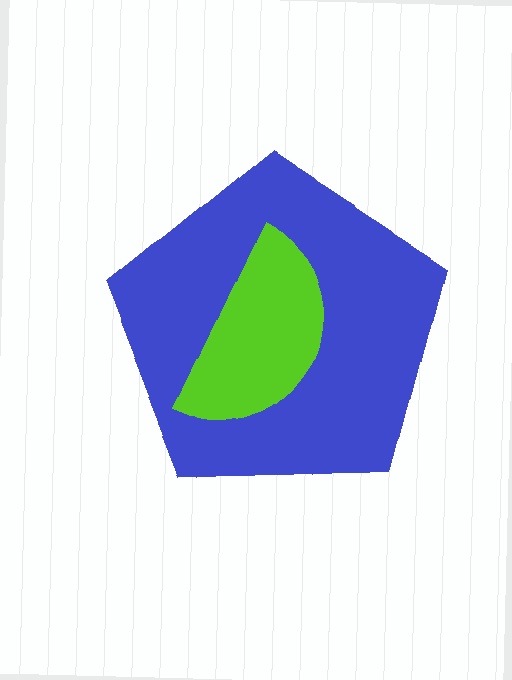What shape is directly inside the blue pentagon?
The lime semicircle.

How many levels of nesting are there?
2.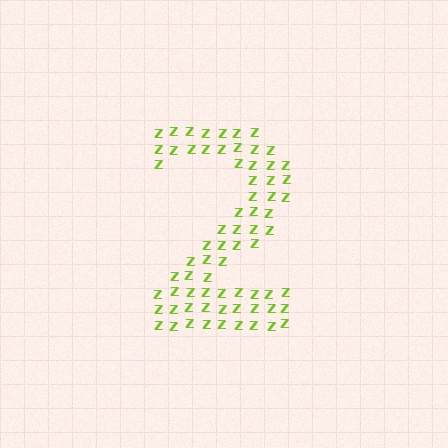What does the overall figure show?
The overall figure shows the digit 2.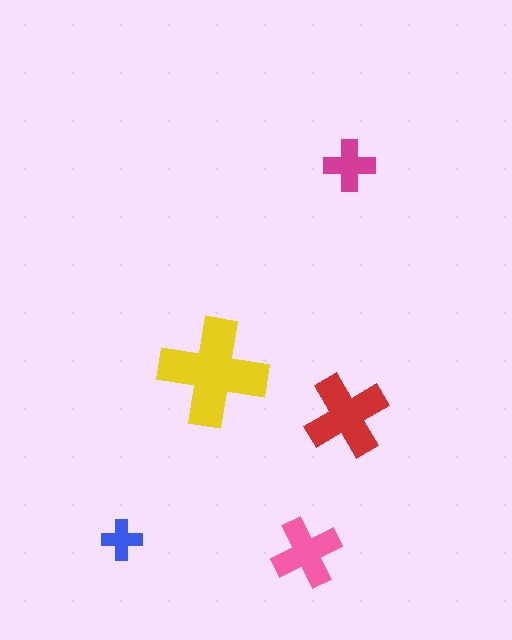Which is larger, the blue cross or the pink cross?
The pink one.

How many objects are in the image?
There are 5 objects in the image.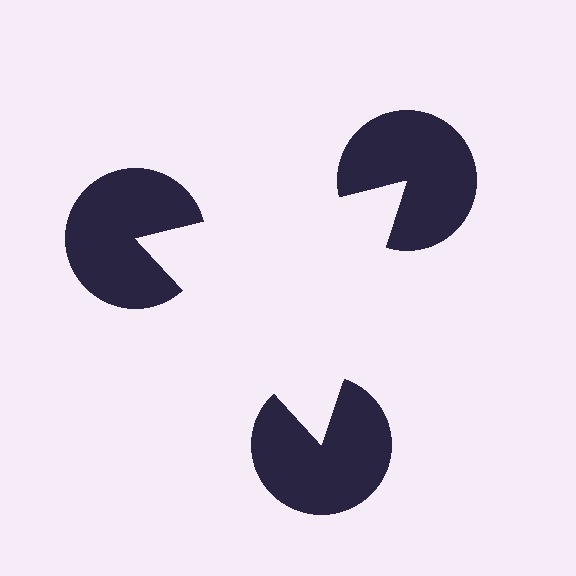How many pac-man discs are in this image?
There are 3 — one at each vertex of the illusory triangle.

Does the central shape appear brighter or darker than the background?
It typically appears slightly brighter than the background, even though no actual brightness change is drawn.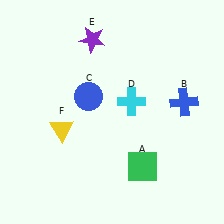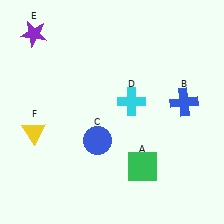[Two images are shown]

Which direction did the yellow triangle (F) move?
The yellow triangle (F) moved left.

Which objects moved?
The objects that moved are: the blue circle (C), the purple star (E), the yellow triangle (F).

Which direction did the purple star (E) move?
The purple star (E) moved left.